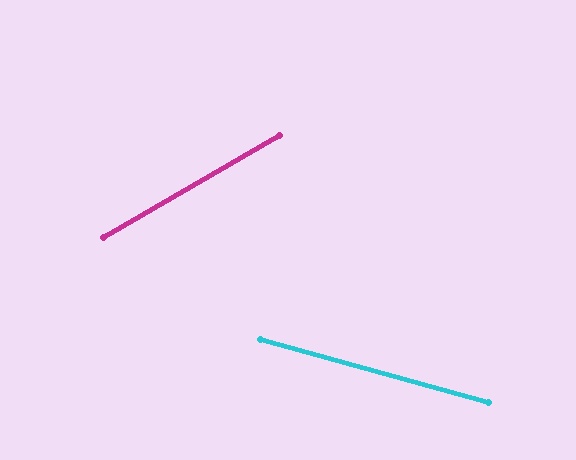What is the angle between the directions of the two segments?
Approximately 46 degrees.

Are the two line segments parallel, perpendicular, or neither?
Neither parallel nor perpendicular — they differ by about 46°.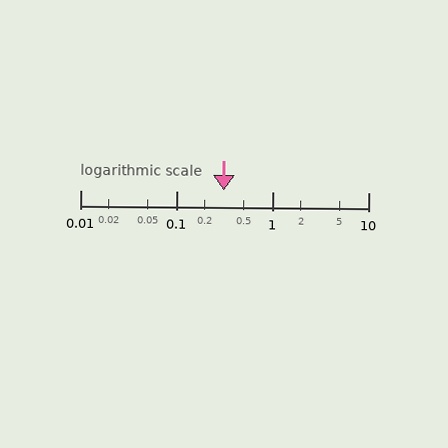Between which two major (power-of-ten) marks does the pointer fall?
The pointer is between 0.1 and 1.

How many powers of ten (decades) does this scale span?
The scale spans 3 decades, from 0.01 to 10.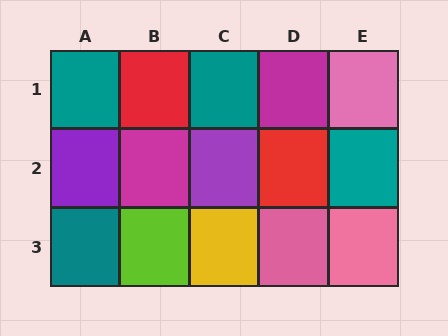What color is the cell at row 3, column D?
Pink.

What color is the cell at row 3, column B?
Lime.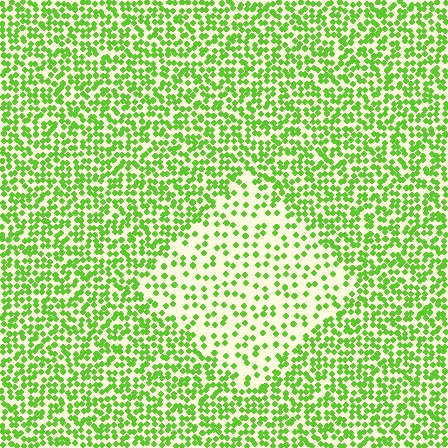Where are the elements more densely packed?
The elements are more densely packed outside the diamond boundary.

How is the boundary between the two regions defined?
The boundary is defined by a change in element density (approximately 2.3x ratio). All elements are the same color, size, and shape.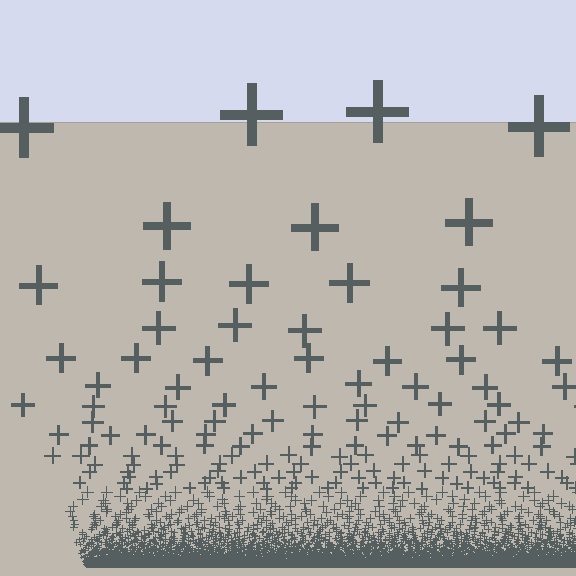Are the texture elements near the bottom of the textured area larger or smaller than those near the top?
Smaller. The gradient is inverted — elements near the bottom are smaller and denser.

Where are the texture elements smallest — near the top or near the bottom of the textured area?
Near the bottom.